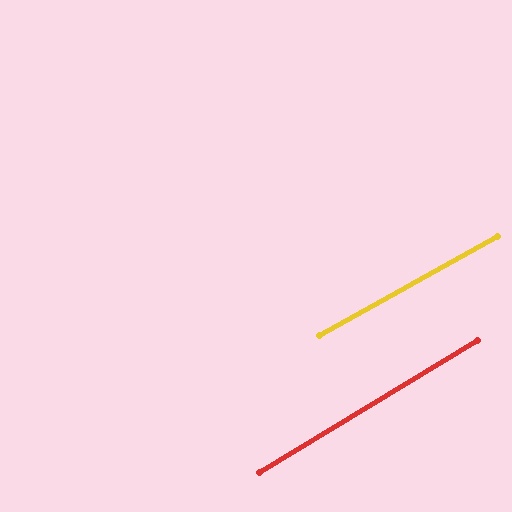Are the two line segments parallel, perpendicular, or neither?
Parallel — their directions differ by only 1.7°.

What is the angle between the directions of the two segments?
Approximately 2 degrees.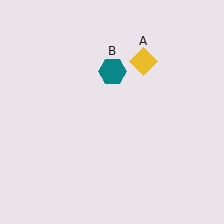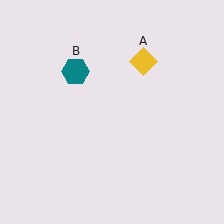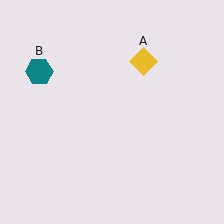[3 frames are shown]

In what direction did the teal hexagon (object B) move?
The teal hexagon (object B) moved left.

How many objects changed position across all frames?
1 object changed position: teal hexagon (object B).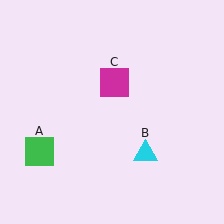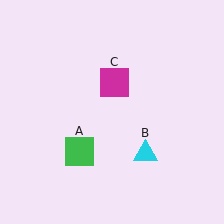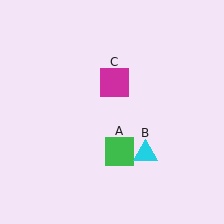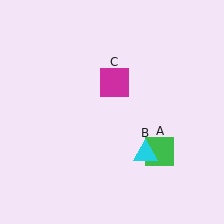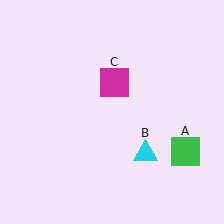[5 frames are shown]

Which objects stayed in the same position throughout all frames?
Cyan triangle (object B) and magenta square (object C) remained stationary.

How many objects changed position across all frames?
1 object changed position: green square (object A).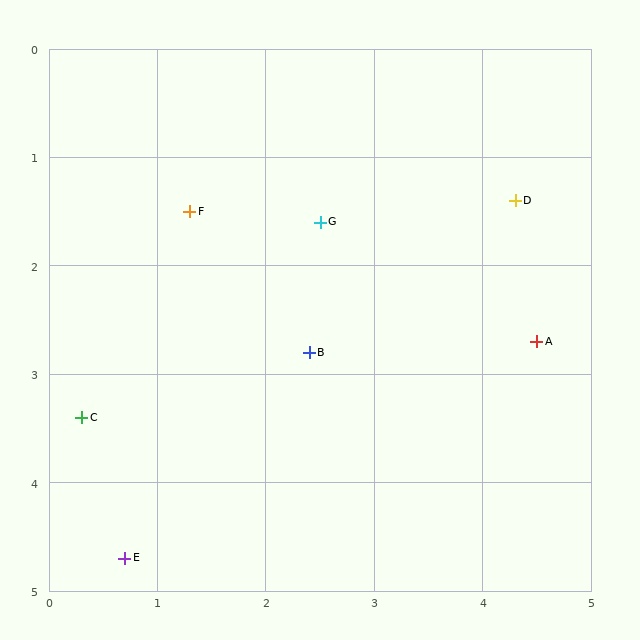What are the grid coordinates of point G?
Point G is at approximately (2.5, 1.6).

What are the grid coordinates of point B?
Point B is at approximately (2.4, 2.8).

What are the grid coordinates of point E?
Point E is at approximately (0.7, 4.7).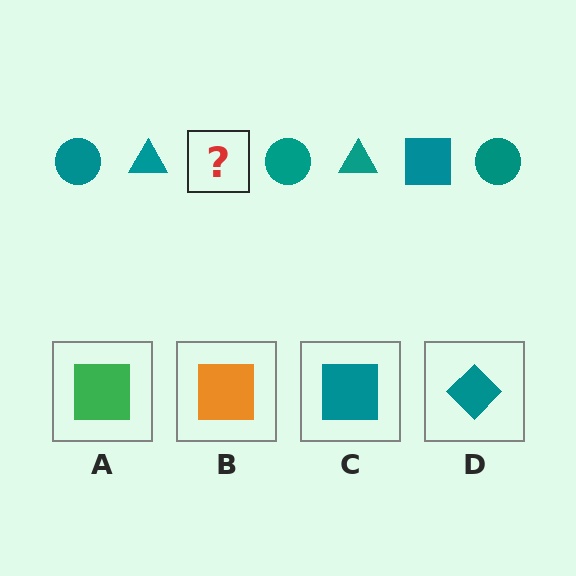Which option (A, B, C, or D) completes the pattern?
C.